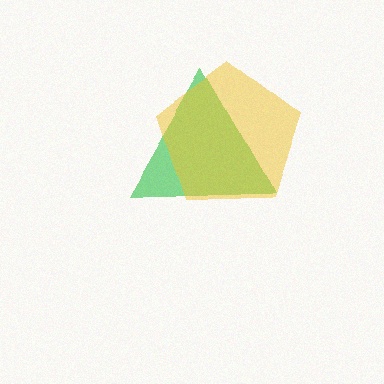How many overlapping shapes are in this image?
There are 2 overlapping shapes in the image.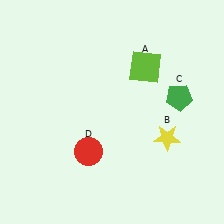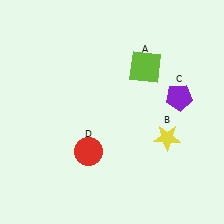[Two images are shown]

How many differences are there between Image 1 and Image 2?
There is 1 difference between the two images.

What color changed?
The pentagon (C) changed from green in Image 1 to purple in Image 2.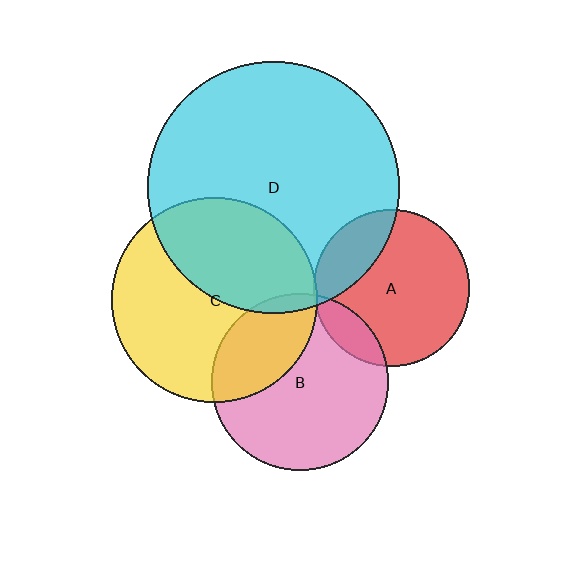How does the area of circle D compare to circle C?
Approximately 1.5 times.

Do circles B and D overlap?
Yes.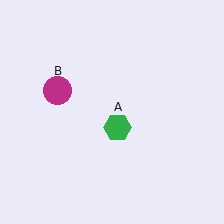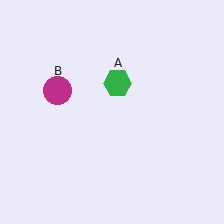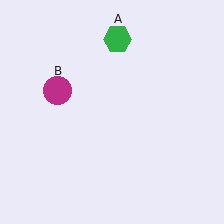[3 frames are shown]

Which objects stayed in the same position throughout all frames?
Magenta circle (object B) remained stationary.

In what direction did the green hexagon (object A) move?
The green hexagon (object A) moved up.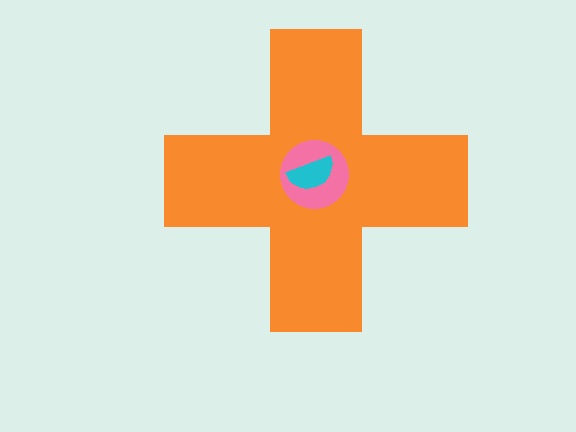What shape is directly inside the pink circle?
The cyan semicircle.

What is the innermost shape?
The cyan semicircle.